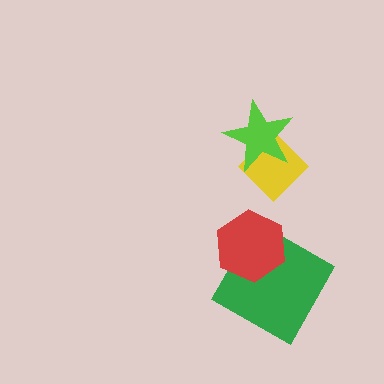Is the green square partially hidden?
Yes, it is partially covered by another shape.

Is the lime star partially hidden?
No, no other shape covers it.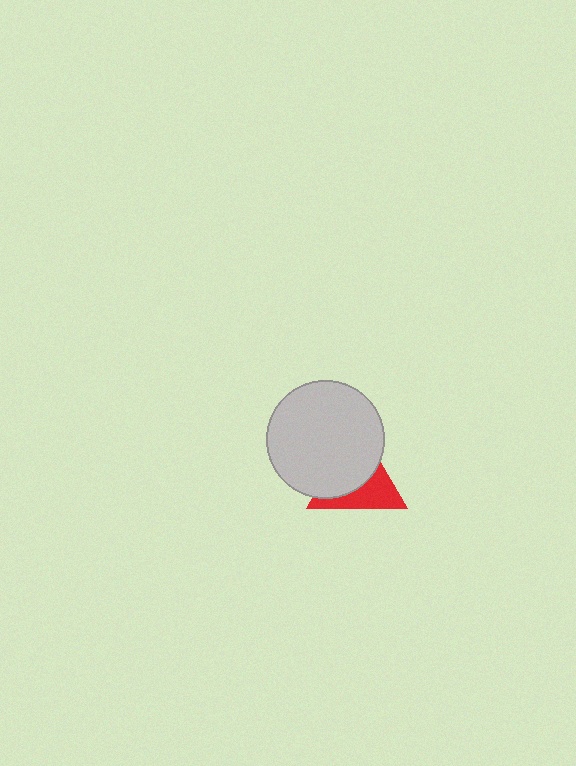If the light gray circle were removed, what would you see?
You would see the complete red triangle.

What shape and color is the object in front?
The object in front is a light gray circle.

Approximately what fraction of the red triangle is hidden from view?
Roughly 56% of the red triangle is hidden behind the light gray circle.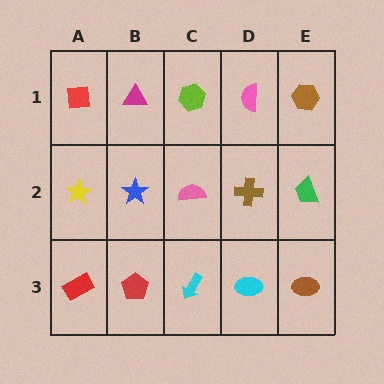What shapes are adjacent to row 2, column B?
A magenta triangle (row 1, column B), a red pentagon (row 3, column B), a yellow star (row 2, column A), a pink semicircle (row 2, column C).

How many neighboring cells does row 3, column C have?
3.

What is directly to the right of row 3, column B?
A cyan arrow.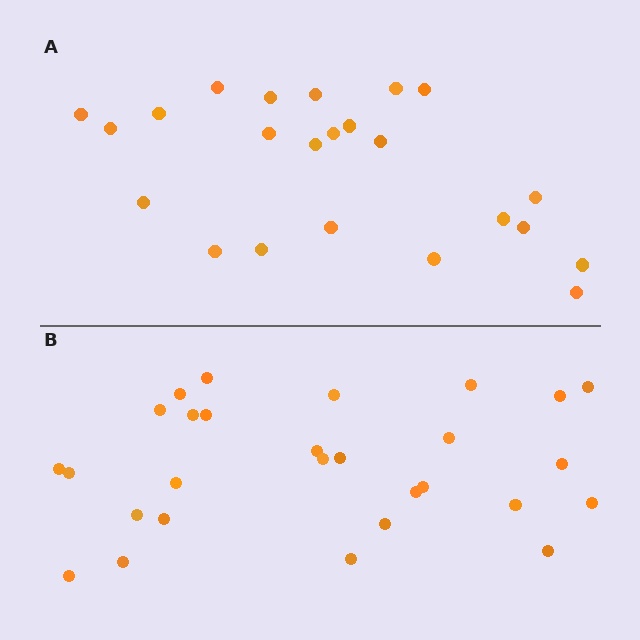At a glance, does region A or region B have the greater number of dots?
Region B (the bottom region) has more dots.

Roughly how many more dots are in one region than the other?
Region B has about 5 more dots than region A.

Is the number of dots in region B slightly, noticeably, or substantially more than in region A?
Region B has only slightly more — the two regions are fairly close. The ratio is roughly 1.2 to 1.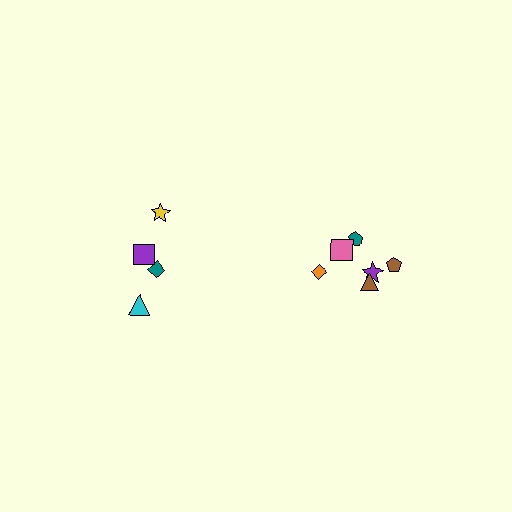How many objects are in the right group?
There are 6 objects.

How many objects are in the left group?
There are 4 objects.